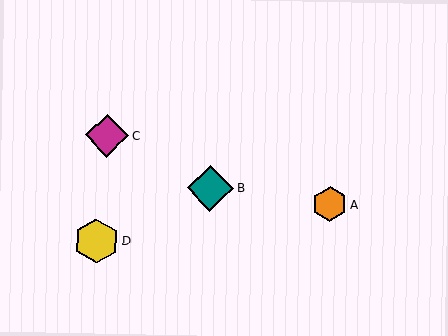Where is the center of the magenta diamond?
The center of the magenta diamond is at (107, 135).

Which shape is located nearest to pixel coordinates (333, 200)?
The orange hexagon (labeled A) at (330, 204) is nearest to that location.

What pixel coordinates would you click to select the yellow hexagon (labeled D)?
Click at (96, 241) to select the yellow hexagon D.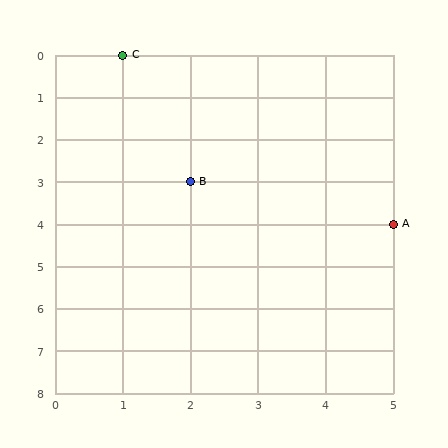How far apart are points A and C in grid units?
Points A and C are 4 columns and 4 rows apart (about 5.7 grid units diagonally).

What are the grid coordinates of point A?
Point A is at grid coordinates (5, 4).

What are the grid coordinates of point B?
Point B is at grid coordinates (2, 3).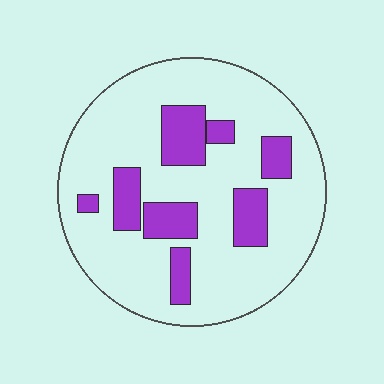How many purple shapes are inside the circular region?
8.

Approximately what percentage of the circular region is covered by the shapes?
Approximately 20%.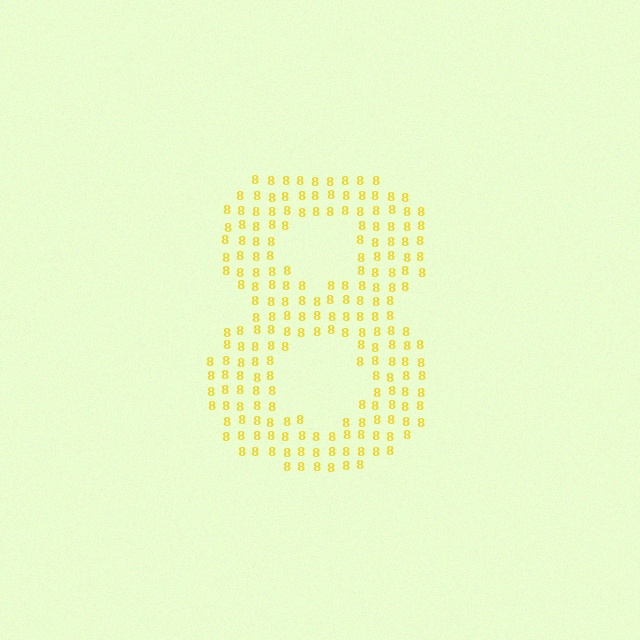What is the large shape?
The large shape is the digit 8.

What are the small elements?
The small elements are digit 8's.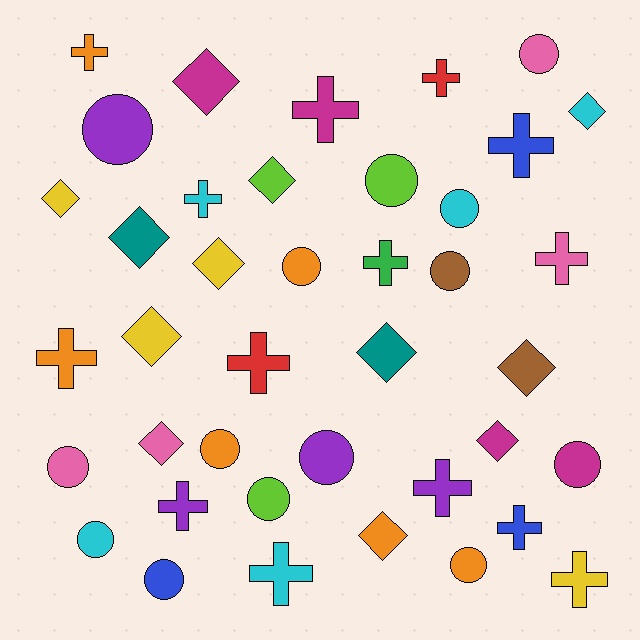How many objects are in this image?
There are 40 objects.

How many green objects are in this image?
There is 1 green object.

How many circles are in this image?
There are 14 circles.